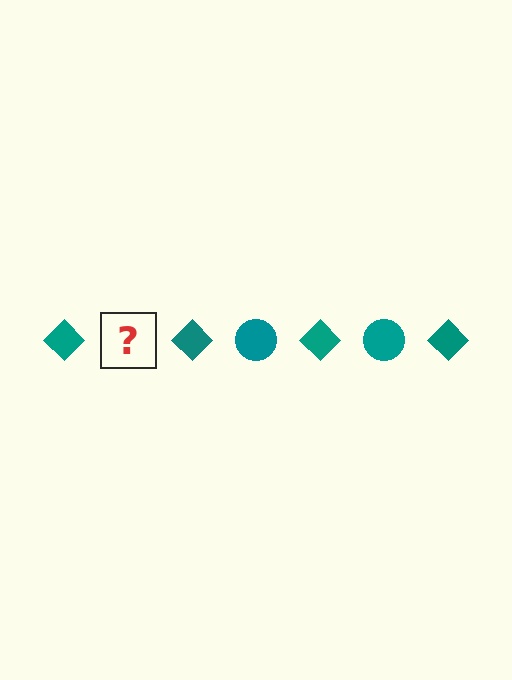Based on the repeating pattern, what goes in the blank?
The blank should be a teal circle.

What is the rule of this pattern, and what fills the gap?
The rule is that the pattern cycles through diamond, circle shapes in teal. The gap should be filled with a teal circle.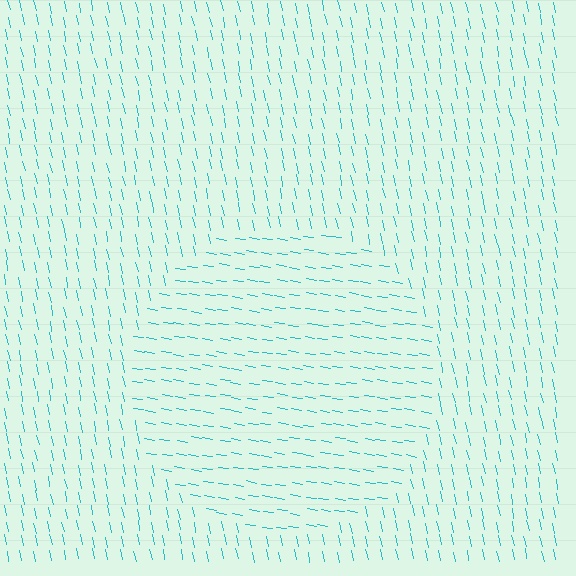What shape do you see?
I see a circle.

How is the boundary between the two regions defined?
The boundary is defined purely by a change in line orientation (approximately 69 degrees difference). All lines are the same color and thickness.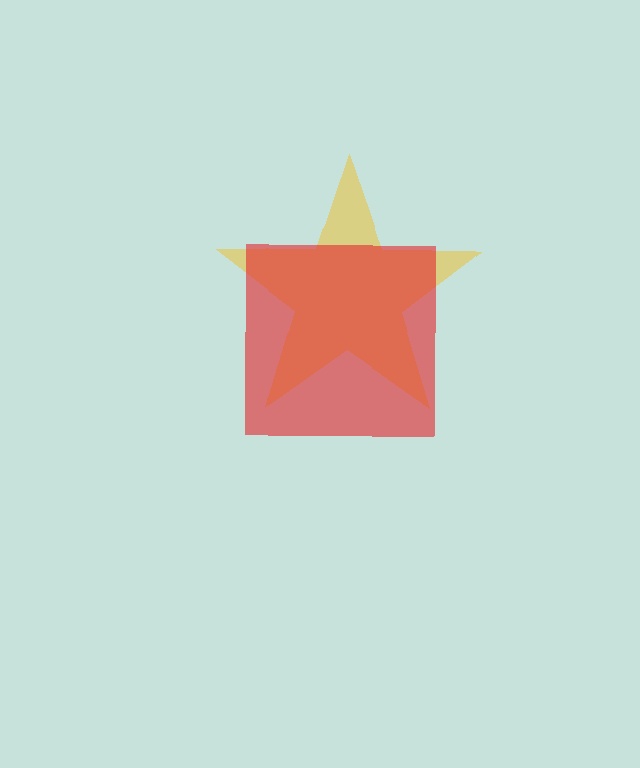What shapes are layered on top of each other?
The layered shapes are: a yellow star, a red square.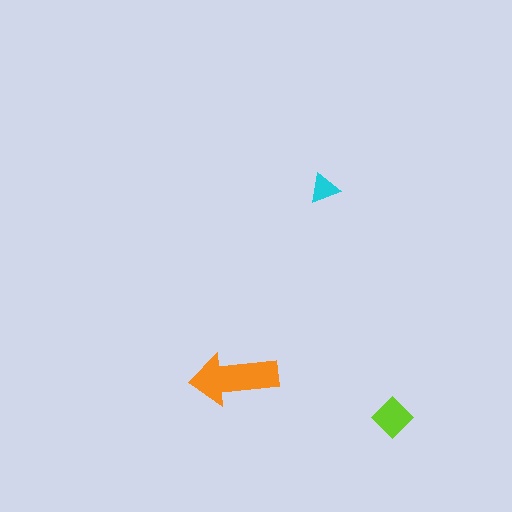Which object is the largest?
The orange arrow.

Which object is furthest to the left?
The orange arrow is leftmost.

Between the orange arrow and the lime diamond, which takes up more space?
The orange arrow.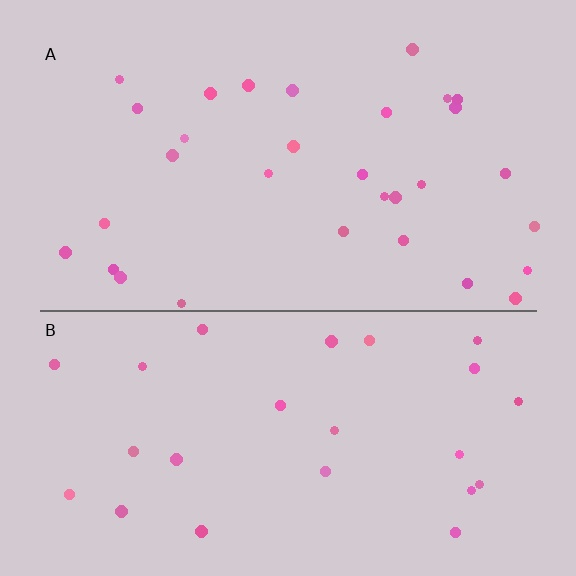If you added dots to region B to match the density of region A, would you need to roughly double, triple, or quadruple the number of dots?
Approximately double.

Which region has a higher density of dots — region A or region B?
A (the top).